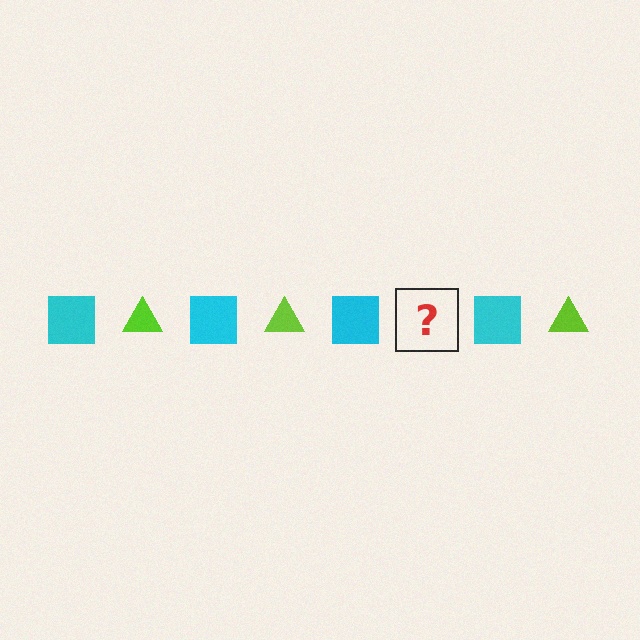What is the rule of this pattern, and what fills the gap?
The rule is that the pattern alternates between cyan square and lime triangle. The gap should be filled with a lime triangle.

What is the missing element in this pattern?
The missing element is a lime triangle.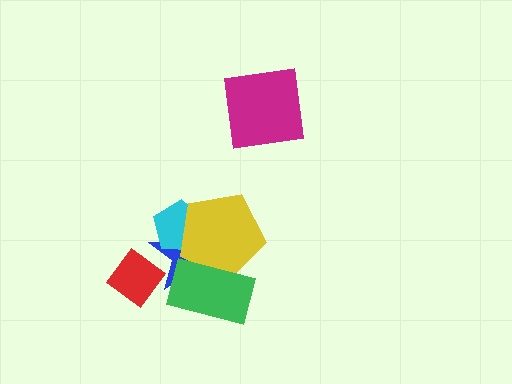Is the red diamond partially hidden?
No, no other shape covers it.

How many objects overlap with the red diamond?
1 object overlaps with the red diamond.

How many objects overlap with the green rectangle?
2 objects overlap with the green rectangle.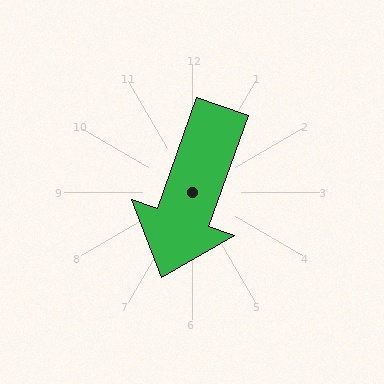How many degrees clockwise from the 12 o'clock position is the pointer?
Approximately 199 degrees.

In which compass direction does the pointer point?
South.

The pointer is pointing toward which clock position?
Roughly 7 o'clock.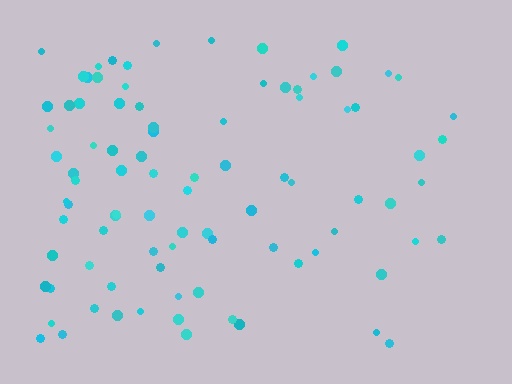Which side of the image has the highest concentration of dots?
The left.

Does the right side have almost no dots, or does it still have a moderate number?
Still a moderate number, just noticeably fewer than the left.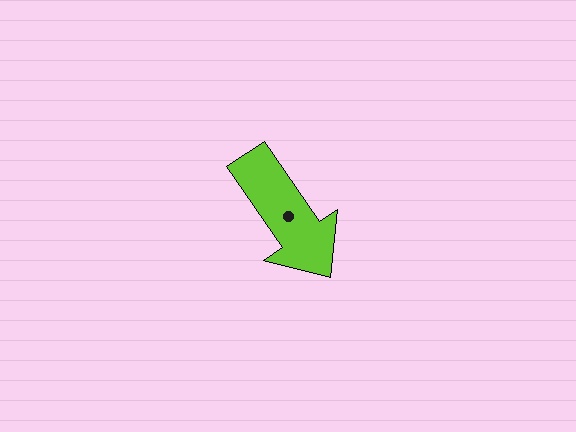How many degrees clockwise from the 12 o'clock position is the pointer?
Approximately 145 degrees.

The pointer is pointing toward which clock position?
Roughly 5 o'clock.